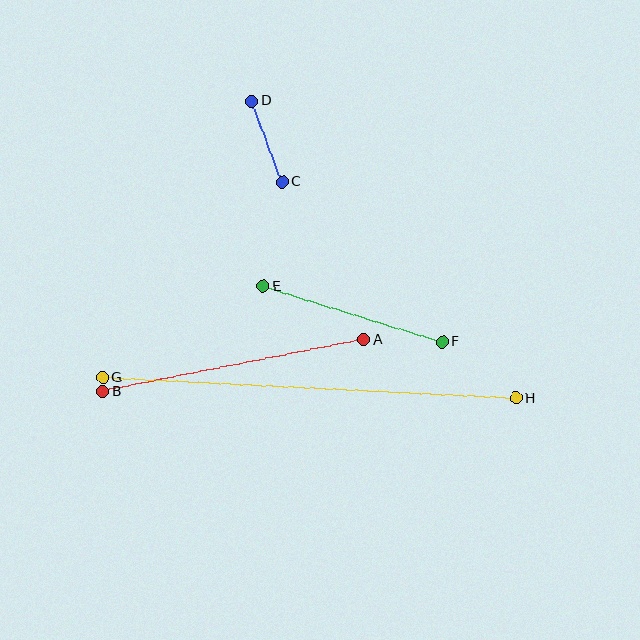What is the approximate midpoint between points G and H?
The midpoint is at approximately (309, 388) pixels.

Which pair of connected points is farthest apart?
Points G and H are farthest apart.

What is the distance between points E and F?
The distance is approximately 187 pixels.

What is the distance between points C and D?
The distance is approximately 86 pixels.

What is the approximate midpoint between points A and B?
The midpoint is at approximately (233, 366) pixels.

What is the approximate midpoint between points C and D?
The midpoint is at approximately (267, 141) pixels.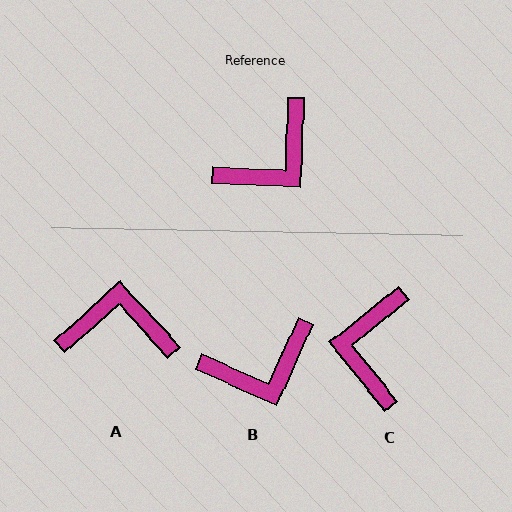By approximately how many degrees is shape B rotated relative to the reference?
Approximately 22 degrees clockwise.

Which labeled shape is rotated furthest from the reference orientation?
C, about 139 degrees away.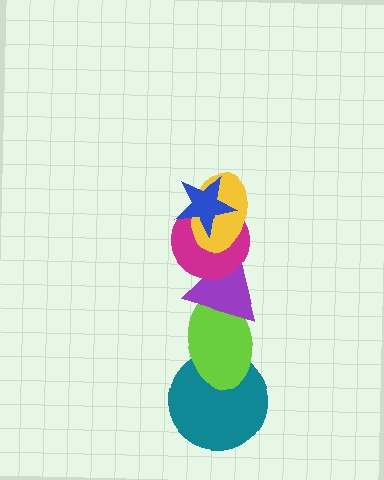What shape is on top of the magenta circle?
The yellow ellipse is on top of the magenta circle.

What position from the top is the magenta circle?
The magenta circle is 3rd from the top.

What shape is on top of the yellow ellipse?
The blue star is on top of the yellow ellipse.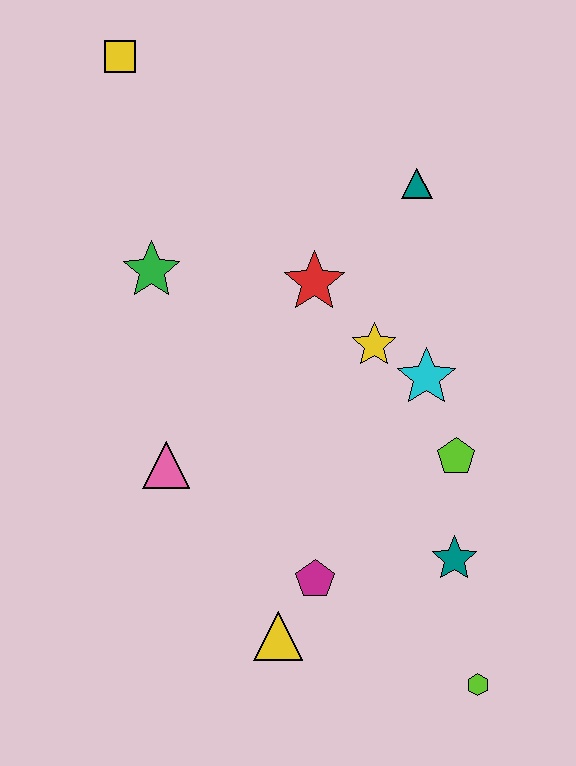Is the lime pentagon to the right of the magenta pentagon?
Yes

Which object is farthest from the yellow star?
The yellow square is farthest from the yellow star.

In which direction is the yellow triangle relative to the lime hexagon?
The yellow triangle is to the left of the lime hexagon.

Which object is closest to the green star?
The red star is closest to the green star.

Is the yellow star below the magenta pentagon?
No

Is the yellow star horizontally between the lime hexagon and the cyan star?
No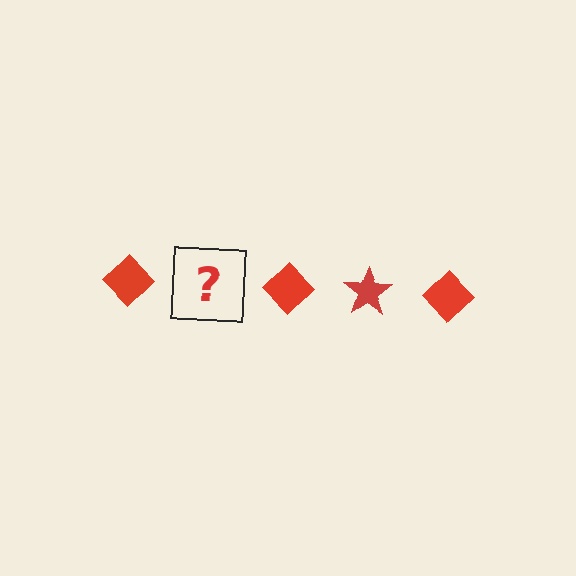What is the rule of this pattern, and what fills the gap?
The rule is that the pattern cycles through diamond, star shapes in red. The gap should be filled with a red star.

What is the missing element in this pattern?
The missing element is a red star.